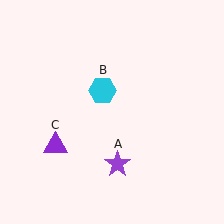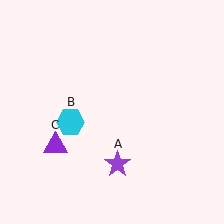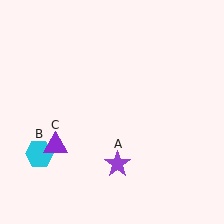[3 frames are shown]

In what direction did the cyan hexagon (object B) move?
The cyan hexagon (object B) moved down and to the left.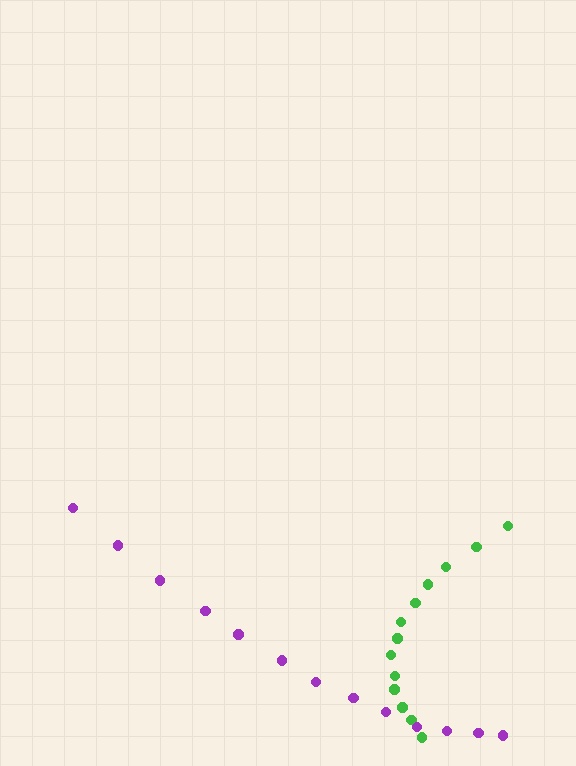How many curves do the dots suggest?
There are 2 distinct paths.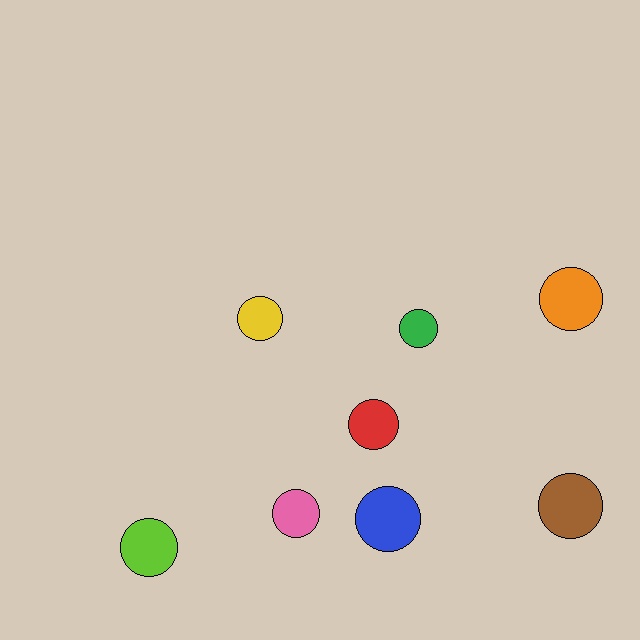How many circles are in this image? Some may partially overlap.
There are 8 circles.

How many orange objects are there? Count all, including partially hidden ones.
There is 1 orange object.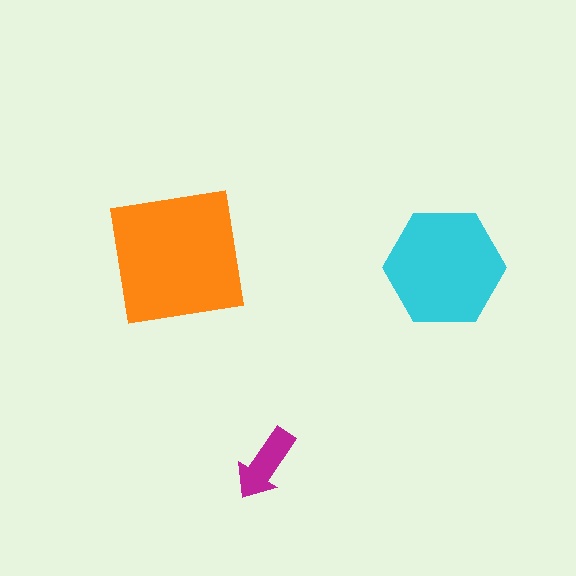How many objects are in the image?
There are 3 objects in the image.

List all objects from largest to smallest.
The orange square, the cyan hexagon, the magenta arrow.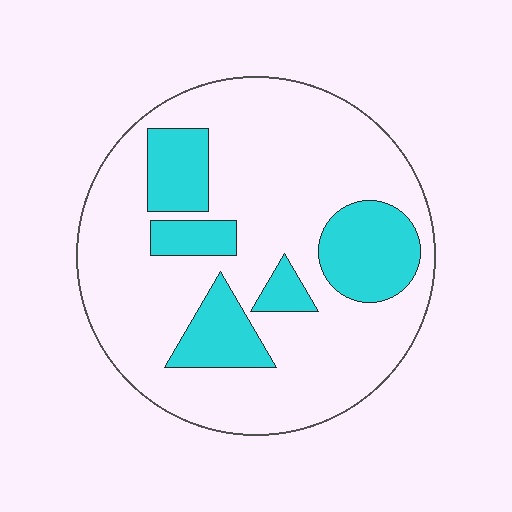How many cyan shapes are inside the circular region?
5.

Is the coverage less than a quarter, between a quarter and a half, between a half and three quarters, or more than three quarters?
Less than a quarter.